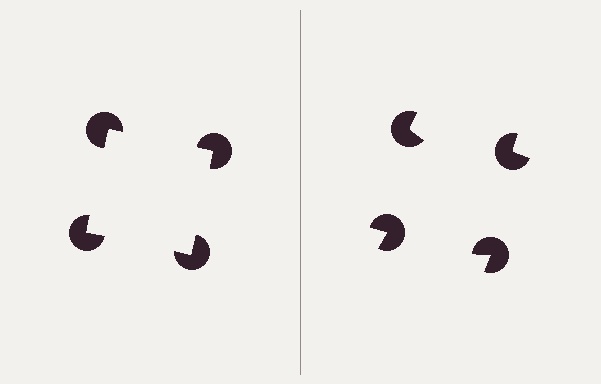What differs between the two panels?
The pac-man discs are positioned identically on both sides; only the wedge orientations differ. On the left they align to a square; on the right they are misaligned.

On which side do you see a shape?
An illusory square appears on the left side. On the right side the wedge cuts are rotated, so no coherent shape forms.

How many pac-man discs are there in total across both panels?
8 — 4 on each side.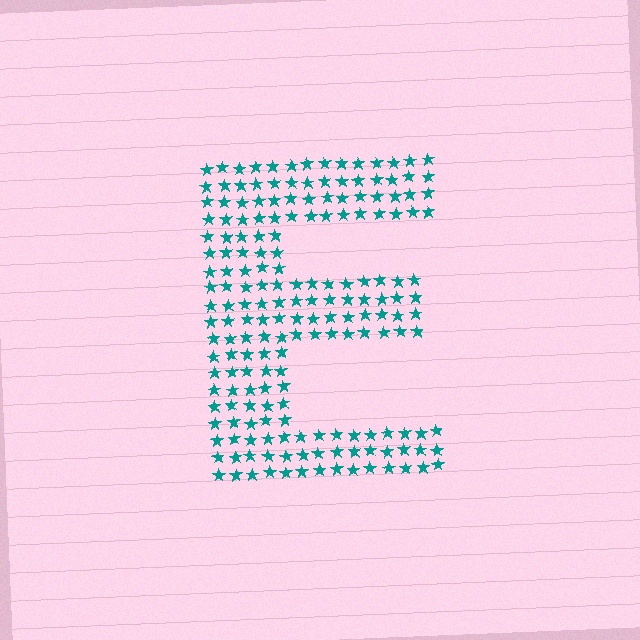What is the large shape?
The large shape is the letter E.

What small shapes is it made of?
It is made of small stars.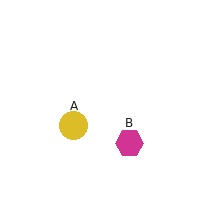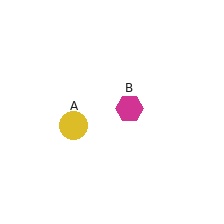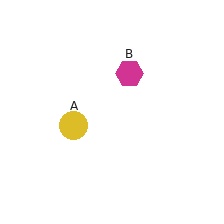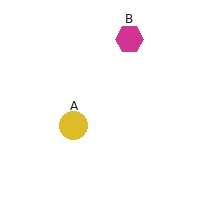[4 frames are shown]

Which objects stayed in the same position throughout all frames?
Yellow circle (object A) remained stationary.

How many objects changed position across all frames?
1 object changed position: magenta hexagon (object B).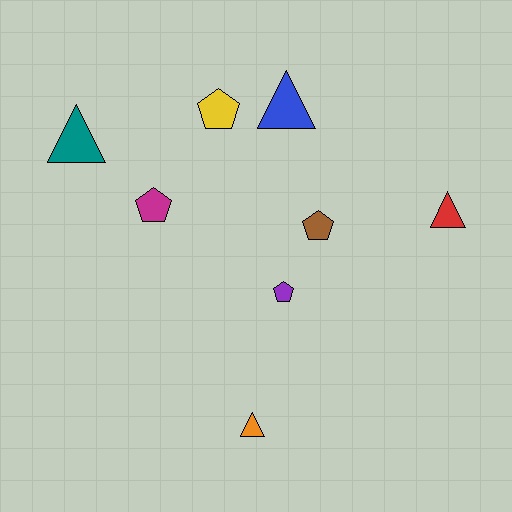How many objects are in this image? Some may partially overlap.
There are 8 objects.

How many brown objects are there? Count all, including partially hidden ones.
There is 1 brown object.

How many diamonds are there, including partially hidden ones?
There are no diamonds.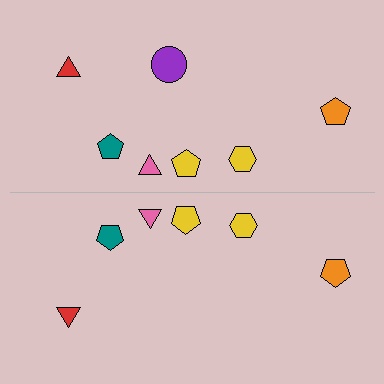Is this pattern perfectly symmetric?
No, the pattern is not perfectly symmetric. A purple circle is missing from the bottom side.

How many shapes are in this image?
There are 13 shapes in this image.